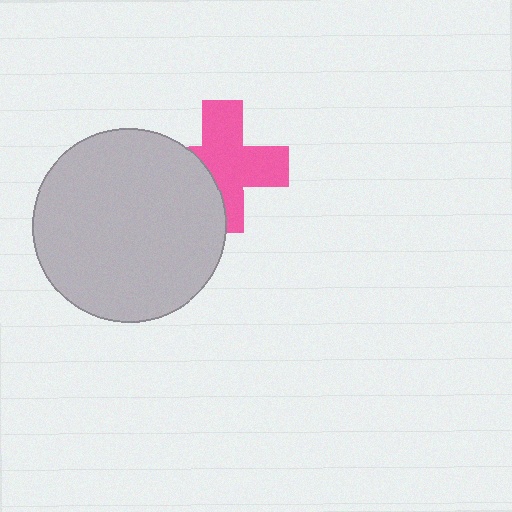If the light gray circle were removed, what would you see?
You would see the complete pink cross.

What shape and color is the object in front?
The object in front is a light gray circle.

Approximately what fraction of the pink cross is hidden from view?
Roughly 33% of the pink cross is hidden behind the light gray circle.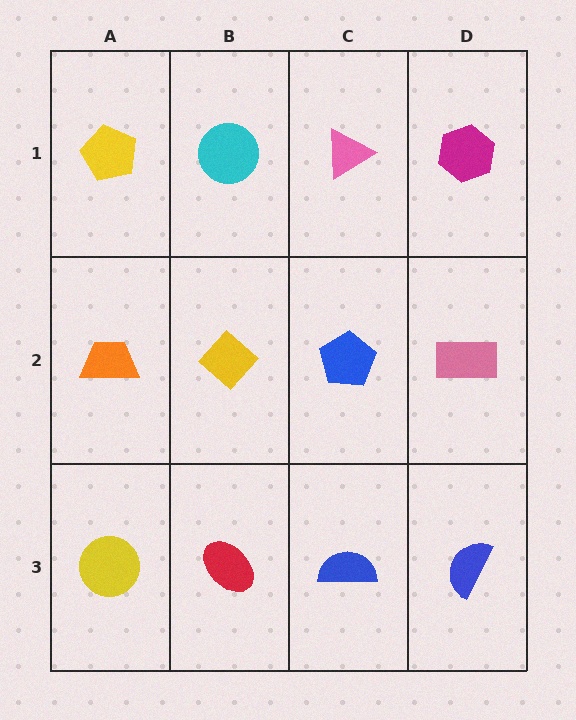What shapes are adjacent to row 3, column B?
A yellow diamond (row 2, column B), a yellow circle (row 3, column A), a blue semicircle (row 3, column C).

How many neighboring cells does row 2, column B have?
4.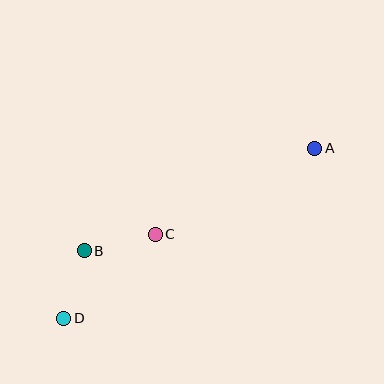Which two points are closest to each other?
Points B and D are closest to each other.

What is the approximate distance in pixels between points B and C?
The distance between B and C is approximately 73 pixels.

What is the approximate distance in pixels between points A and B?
The distance between A and B is approximately 252 pixels.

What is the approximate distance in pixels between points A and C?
The distance between A and C is approximately 181 pixels.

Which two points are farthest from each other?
Points A and D are farthest from each other.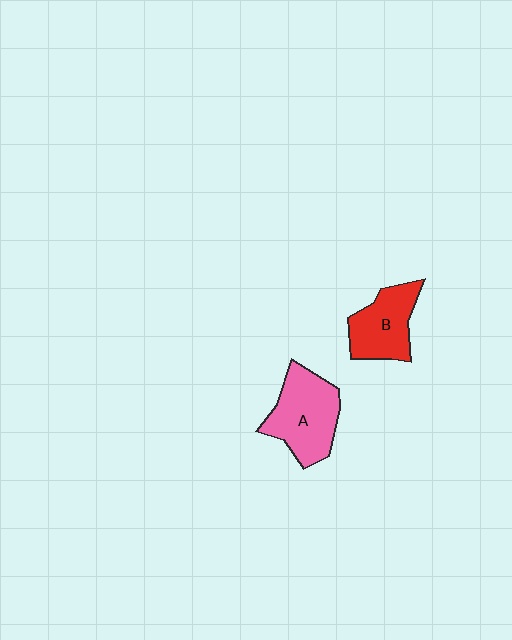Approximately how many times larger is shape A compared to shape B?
Approximately 1.3 times.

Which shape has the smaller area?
Shape B (red).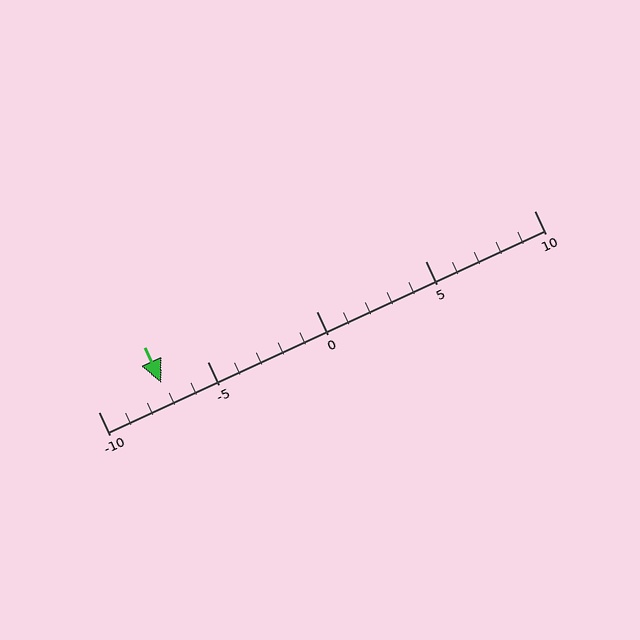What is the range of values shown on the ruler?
The ruler shows values from -10 to 10.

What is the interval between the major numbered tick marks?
The major tick marks are spaced 5 units apart.